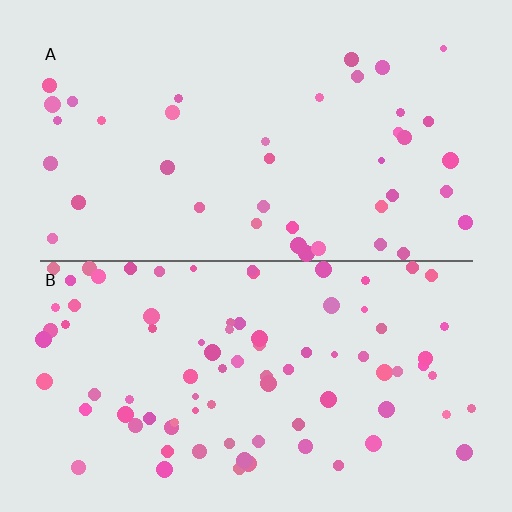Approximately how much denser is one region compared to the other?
Approximately 2.1× — region B over region A.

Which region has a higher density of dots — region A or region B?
B (the bottom).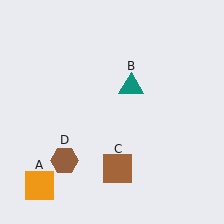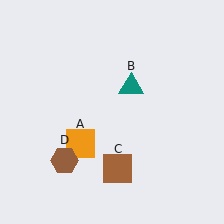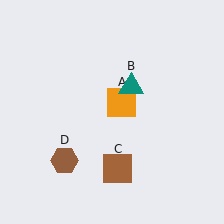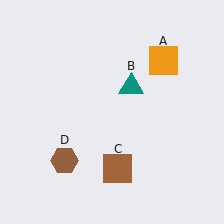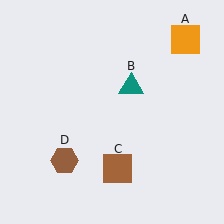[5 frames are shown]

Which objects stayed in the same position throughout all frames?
Teal triangle (object B) and brown square (object C) and brown hexagon (object D) remained stationary.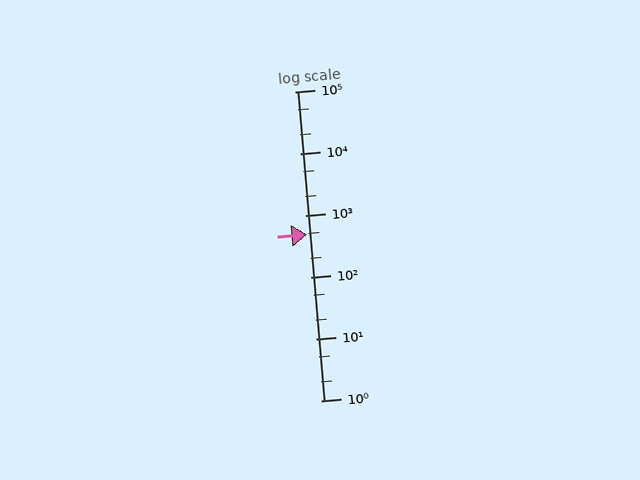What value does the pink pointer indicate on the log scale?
The pointer indicates approximately 480.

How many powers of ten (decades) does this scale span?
The scale spans 5 decades, from 1 to 100000.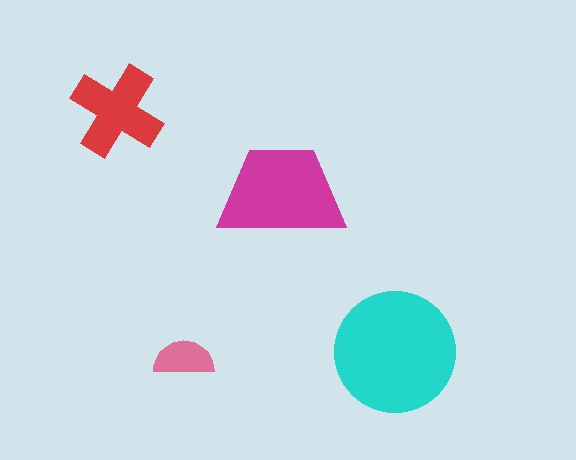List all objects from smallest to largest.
The pink semicircle, the red cross, the magenta trapezoid, the cyan circle.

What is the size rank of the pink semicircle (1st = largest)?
4th.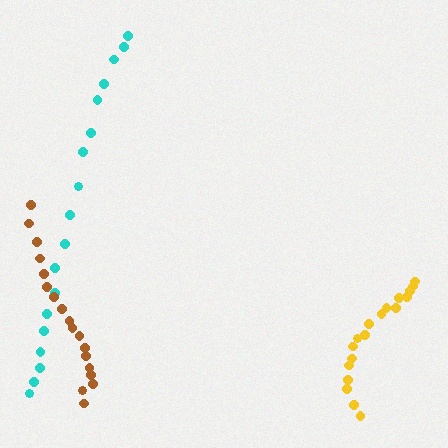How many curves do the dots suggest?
There are 3 distinct paths.